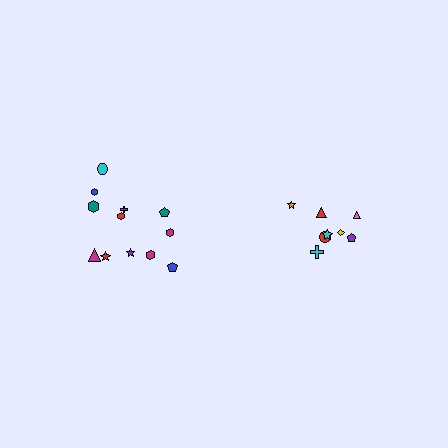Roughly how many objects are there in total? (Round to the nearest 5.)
Roughly 20 objects in total.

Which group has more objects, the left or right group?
The left group.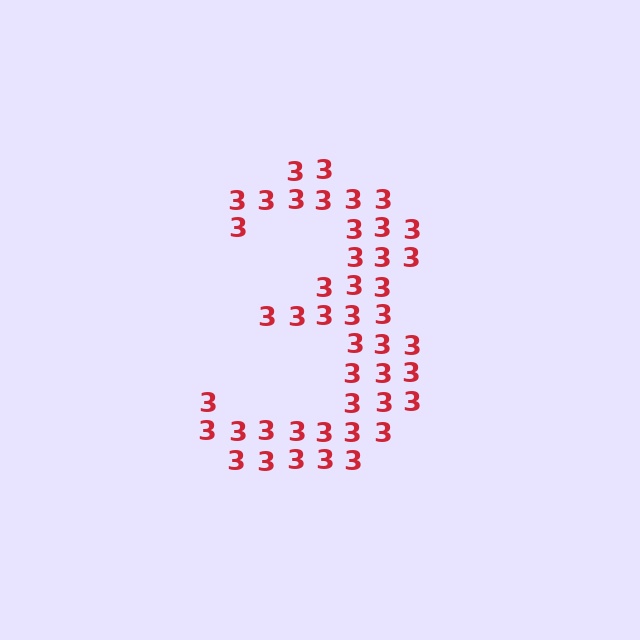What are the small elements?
The small elements are digit 3's.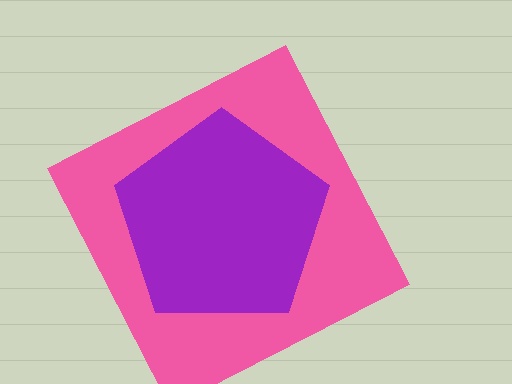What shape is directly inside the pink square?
The purple pentagon.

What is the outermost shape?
The pink square.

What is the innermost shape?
The purple pentagon.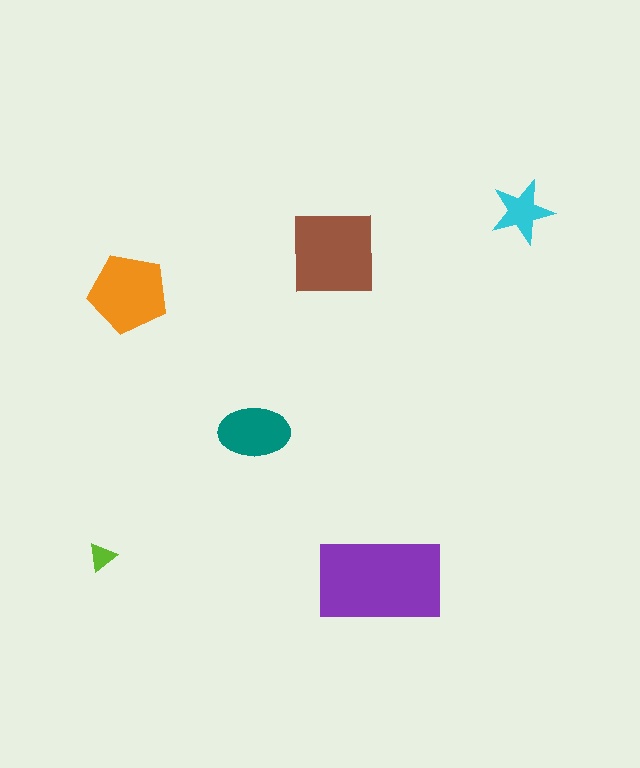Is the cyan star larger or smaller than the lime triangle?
Larger.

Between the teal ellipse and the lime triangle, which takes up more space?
The teal ellipse.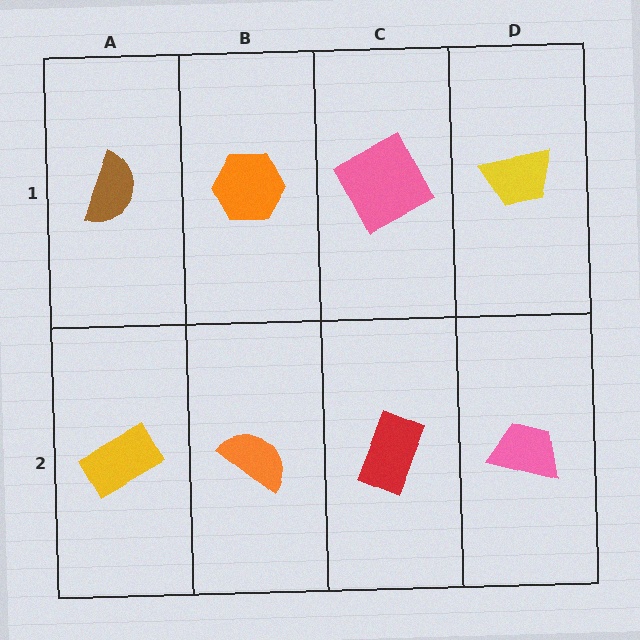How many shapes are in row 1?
4 shapes.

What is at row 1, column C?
A pink square.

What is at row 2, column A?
A yellow rectangle.